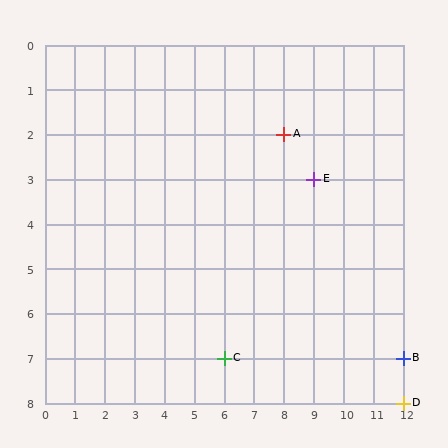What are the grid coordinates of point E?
Point E is at grid coordinates (9, 3).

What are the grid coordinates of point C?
Point C is at grid coordinates (6, 7).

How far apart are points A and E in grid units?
Points A and E are 1 column and 1 row apart (about 1.4 grid units diagonally).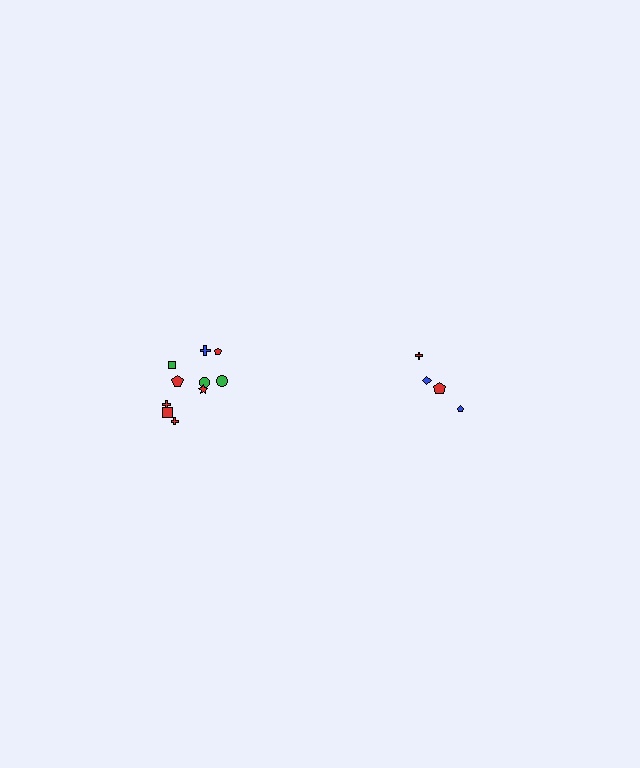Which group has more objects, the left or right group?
The left group.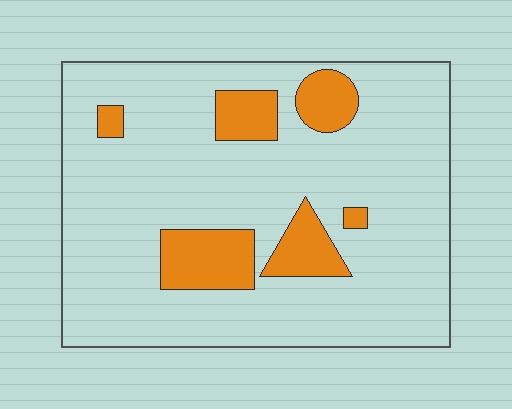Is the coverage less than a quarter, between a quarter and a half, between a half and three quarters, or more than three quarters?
Less than a quarter.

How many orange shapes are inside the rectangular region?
6.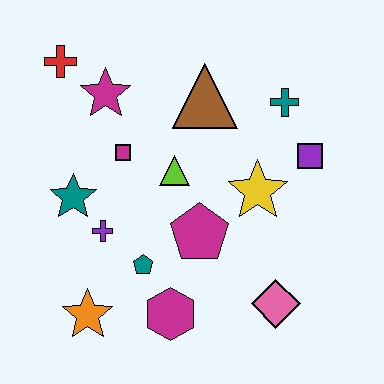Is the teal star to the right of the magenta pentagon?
No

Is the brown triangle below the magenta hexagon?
No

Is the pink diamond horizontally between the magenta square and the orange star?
No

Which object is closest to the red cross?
The magenta star is closest to the red cross.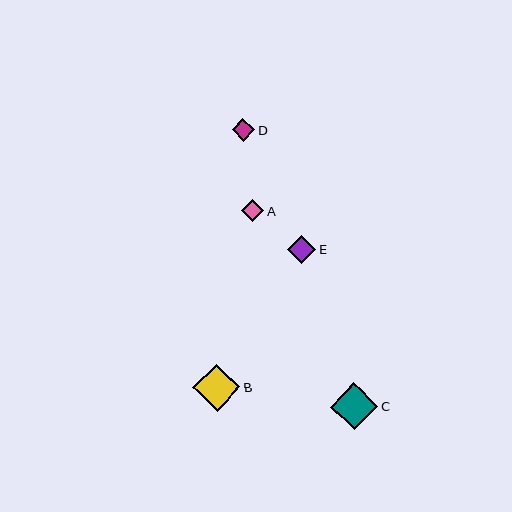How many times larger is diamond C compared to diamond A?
Diamond C is approximately 2.1 times the size of diamond A.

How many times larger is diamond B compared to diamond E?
Diamond B is approximately 1.7 times the size of diamond E.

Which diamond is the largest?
Diamond B is the largest with a size of approximately 47 pixels.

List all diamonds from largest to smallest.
From largest to smallest: B, C, E, D, A.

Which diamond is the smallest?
Diamond A is the smallest with a size of approximately 22 pixels.